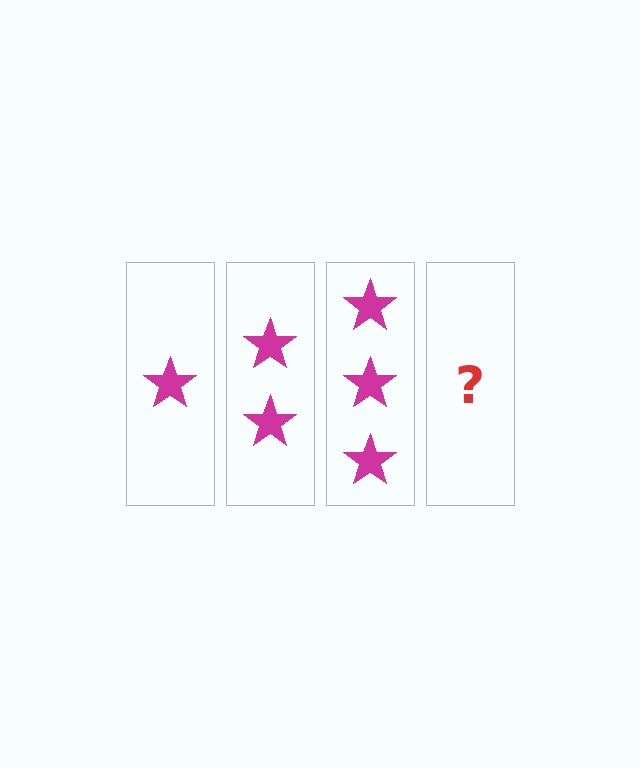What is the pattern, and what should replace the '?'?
The pattern is that each step adds one more star. The '?' should be 4 stars.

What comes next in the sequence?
The next element should be 4 stars.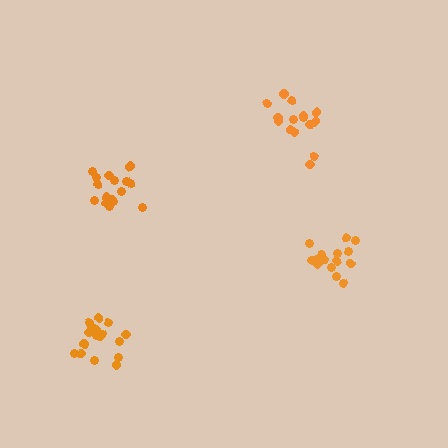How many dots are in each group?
Group 1: 16 dots, Group 2: 15 dots, Group 3: 18 dots, Group 4: 15 dots (64 total).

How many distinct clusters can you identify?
There are 4 distinct clusters.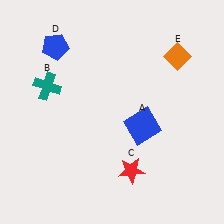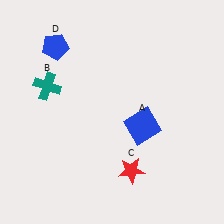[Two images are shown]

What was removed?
The orange diamond (E) was removed in Image 2.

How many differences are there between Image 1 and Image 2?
There is 1 difference between the two images.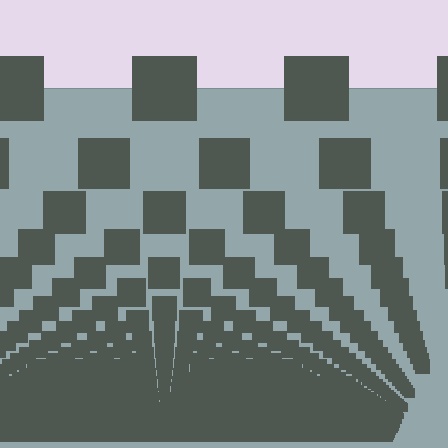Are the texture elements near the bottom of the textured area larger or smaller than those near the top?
Smaller. The gradient is inverted — elements near the bottom are smaller and denser.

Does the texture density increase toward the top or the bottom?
Density increases toward the bottom.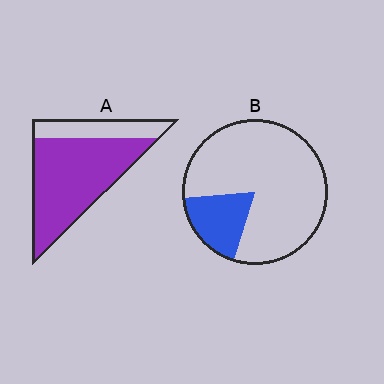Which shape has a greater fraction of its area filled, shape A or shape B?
Shape A.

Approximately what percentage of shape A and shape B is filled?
A is approximately 75% and B is approximately 20%.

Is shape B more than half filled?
No.